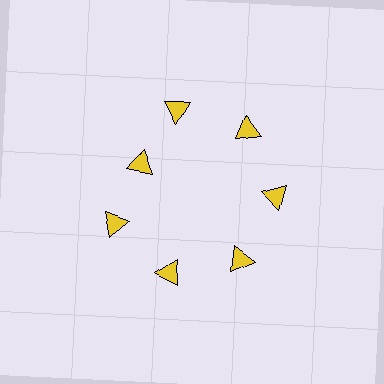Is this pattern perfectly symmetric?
No. The 7 yellow triangles are arranged in a ring, but one element near the 10 o'clock position is pulled inward toward the center, breaking the 7-fold rotational symmetry.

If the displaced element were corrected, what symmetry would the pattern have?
It would have 7-fold rotational symmetry — the pattern would map onto itself every 51 degrees.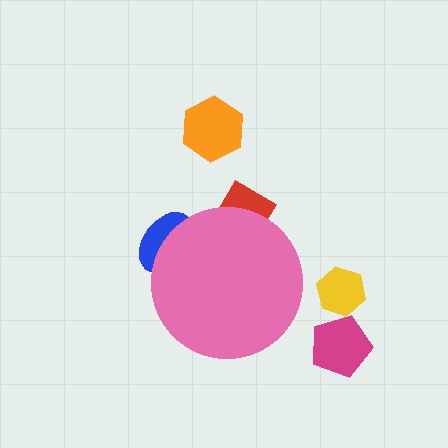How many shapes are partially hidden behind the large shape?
2 shapes are partially hidden.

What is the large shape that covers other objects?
A pink circle.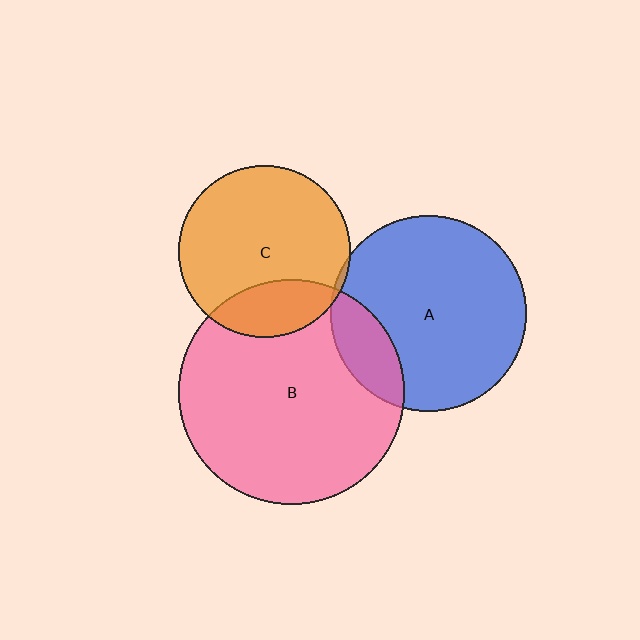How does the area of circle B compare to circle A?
Approximately 1.3 times.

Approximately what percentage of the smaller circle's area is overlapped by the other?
Approximately 5%.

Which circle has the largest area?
Circle B (pink).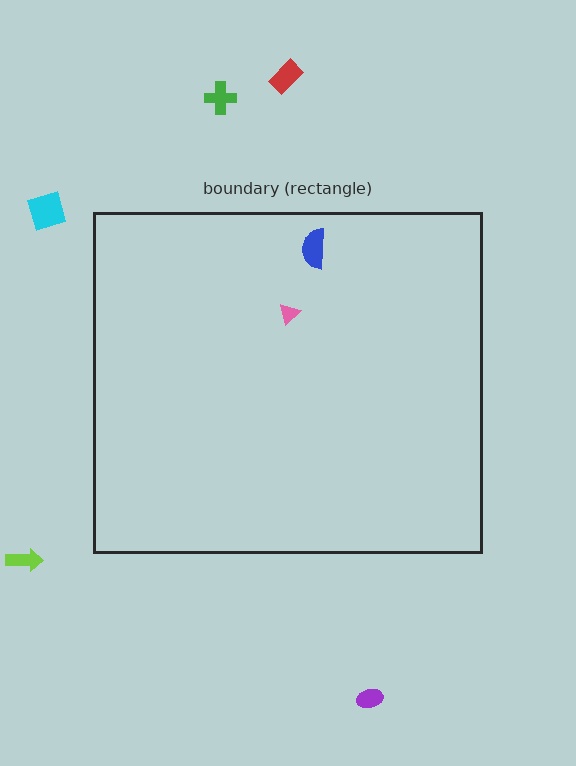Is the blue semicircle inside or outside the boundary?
Inside.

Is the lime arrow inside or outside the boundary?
Outside.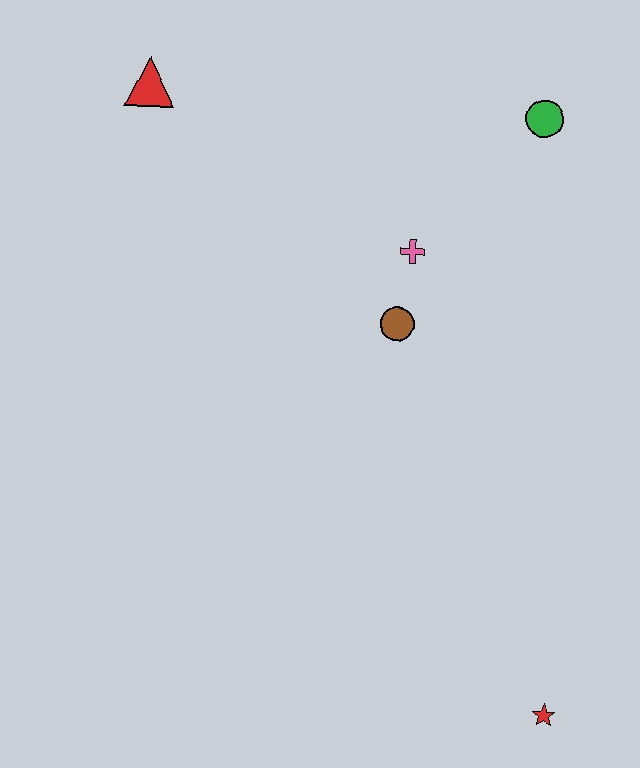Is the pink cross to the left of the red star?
Yes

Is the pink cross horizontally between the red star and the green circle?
No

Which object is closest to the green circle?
The pink cross is closest to the green circle.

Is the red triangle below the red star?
No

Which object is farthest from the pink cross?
The red star is farthest from the pink cross.